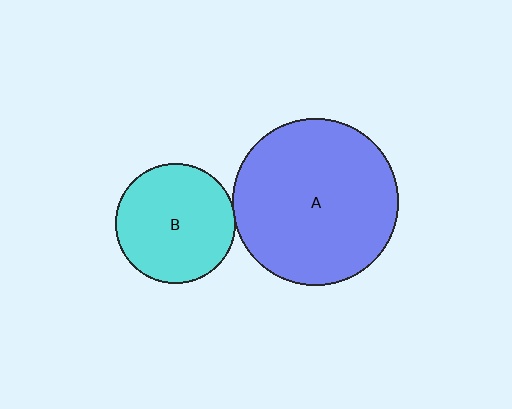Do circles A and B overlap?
Yes.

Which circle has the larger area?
Circle A (blue).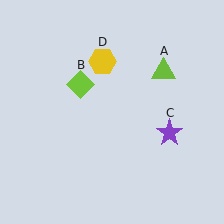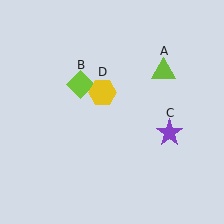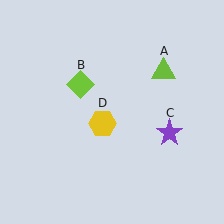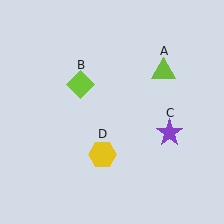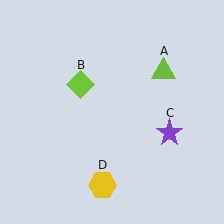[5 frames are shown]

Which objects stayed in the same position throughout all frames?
Lime triangle (object A) and lime diamond (object B) and purple star (object C) remained stationary.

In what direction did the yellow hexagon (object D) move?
The yellow hexagon (object D) moved down.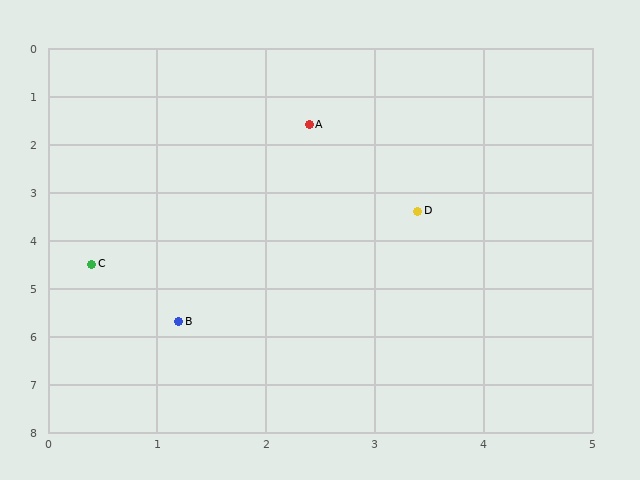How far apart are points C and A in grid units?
Points C and A are about 3.5 grid units apart.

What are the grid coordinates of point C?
Point C is at approximately (0.4, 4.5).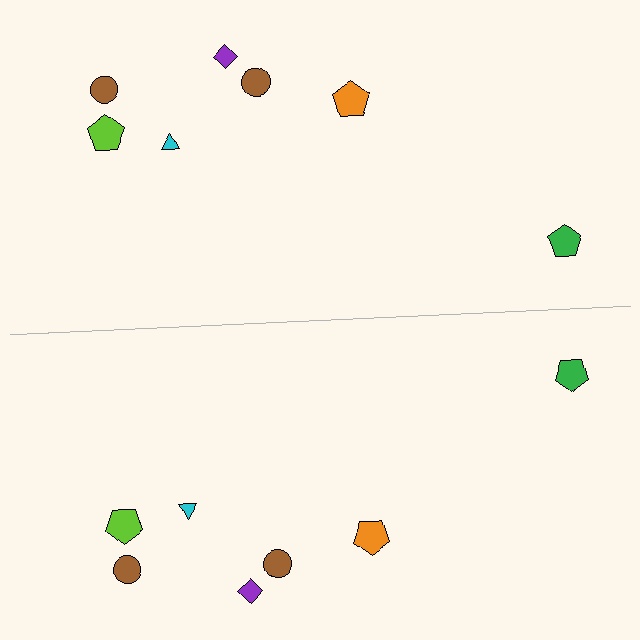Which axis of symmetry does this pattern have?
The pattern has a horizontal axis of symmetry running through the center of the image.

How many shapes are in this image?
There are 14 shapes in this image.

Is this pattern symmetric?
Yes, this pattern has bilateral (reflection) symmetry.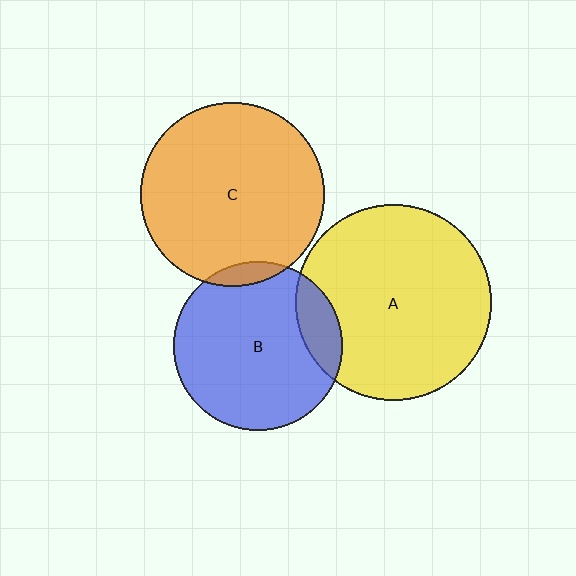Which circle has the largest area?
Circle A (yellow).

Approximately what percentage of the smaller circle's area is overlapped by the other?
Approximately 5%.